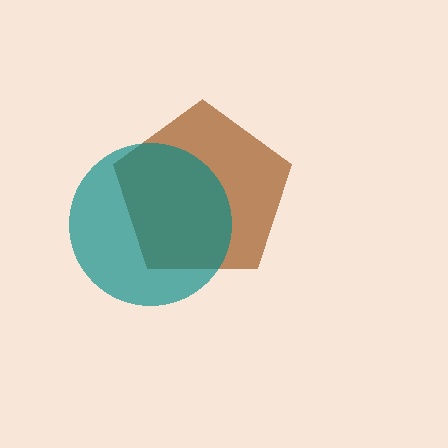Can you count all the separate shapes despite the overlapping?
Yes, there are 2 separate shapes.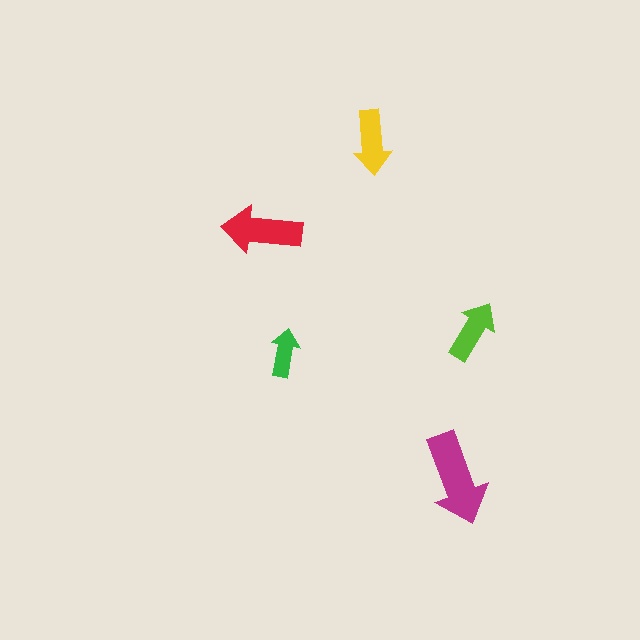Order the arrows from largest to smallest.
the magenta one, the red one, the yellow one, the lime one, the green one.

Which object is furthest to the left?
The red arrow is leftmost.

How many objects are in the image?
There are 5 objects in the image.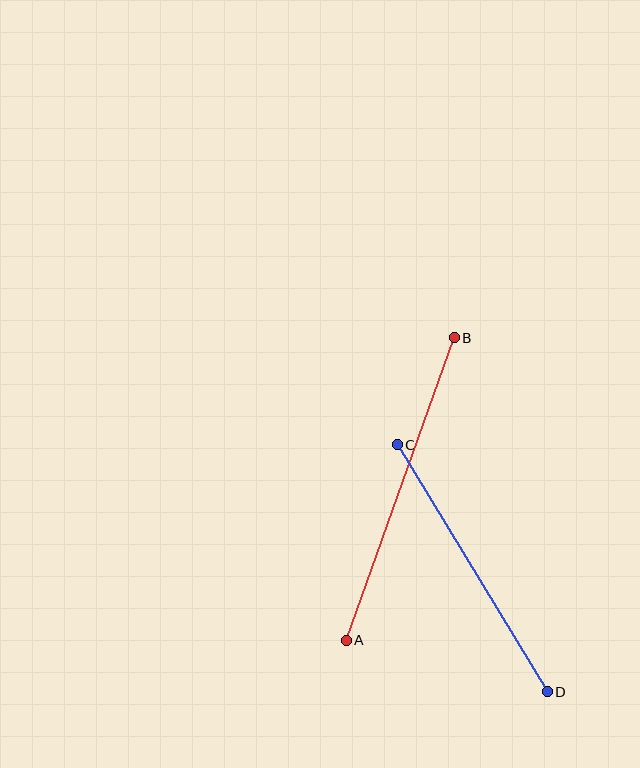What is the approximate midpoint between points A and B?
The midpoint is at approximately (400, 489) pixels.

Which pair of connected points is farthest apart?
Points A and B are farthest apart.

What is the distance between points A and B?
The distance is approximately 321 pixels.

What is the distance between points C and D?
The distance is approximately 289 pixels.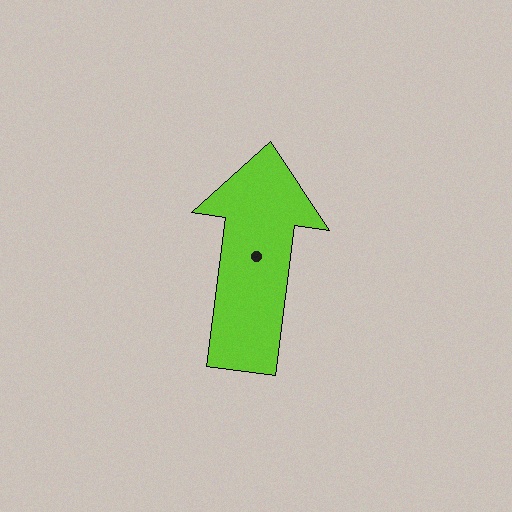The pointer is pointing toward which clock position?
Roughly 12 o'clock.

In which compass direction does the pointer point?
North.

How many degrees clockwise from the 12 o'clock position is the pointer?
Approximately 7 degrees.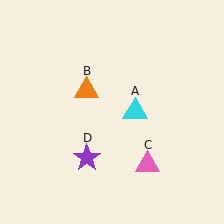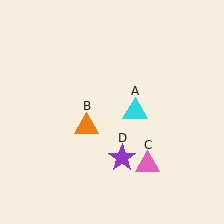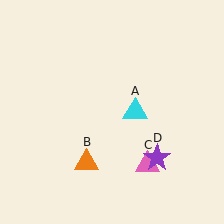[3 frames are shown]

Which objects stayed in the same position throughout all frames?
Cyan triangle (object A) and pink triangle (object C) remained stationary.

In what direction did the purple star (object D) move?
The purple star (object D) moved right.